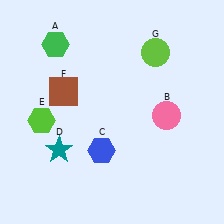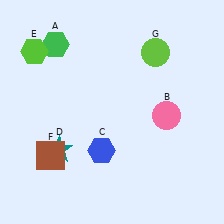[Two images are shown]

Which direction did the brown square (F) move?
The brown square (F) moved down.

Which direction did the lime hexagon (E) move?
The lime hexagon (E) moved up.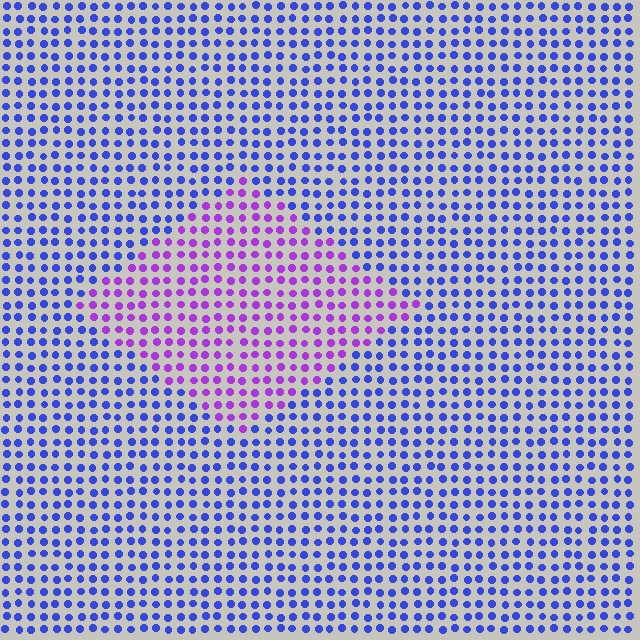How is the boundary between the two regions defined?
The boundary is defined purely by a slight shift in hue (about 49 degrees). Spacing, size, and orientation are identical on both sides.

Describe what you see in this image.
The image is filled with small blue elements in a uniform arrangement. A diamond-shaped region is visible where the elements are tinted to a slightly different hue, forming a subtle color boundary.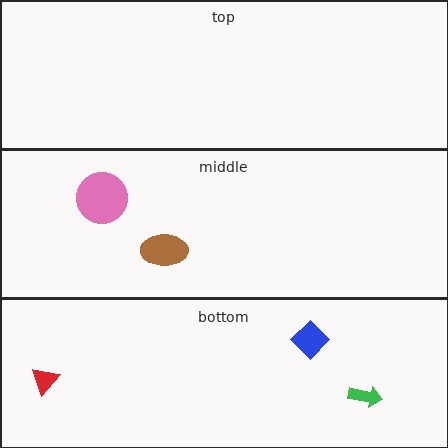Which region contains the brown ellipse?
The middle region.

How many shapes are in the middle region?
2.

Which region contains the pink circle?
The middle region.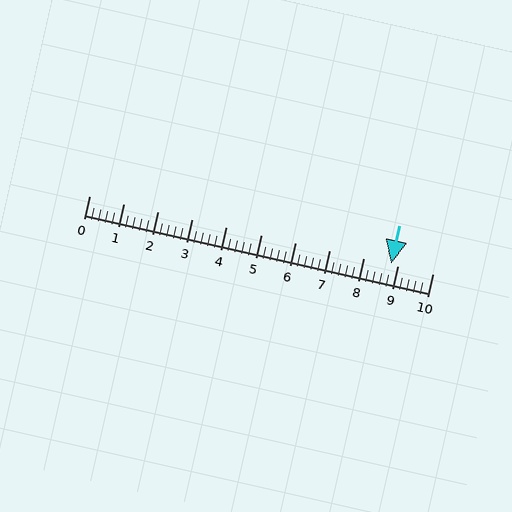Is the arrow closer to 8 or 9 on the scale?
The arrow is closer to 9.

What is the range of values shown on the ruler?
The ruler shows values from 0 to 10.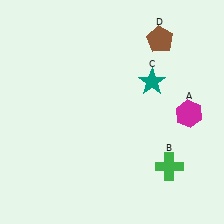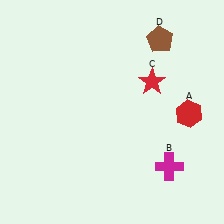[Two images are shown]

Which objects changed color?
A changed from magenta to red. B changed from green to magenta. C changed from teal to red.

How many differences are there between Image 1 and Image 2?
There are 3 differences between the two images.